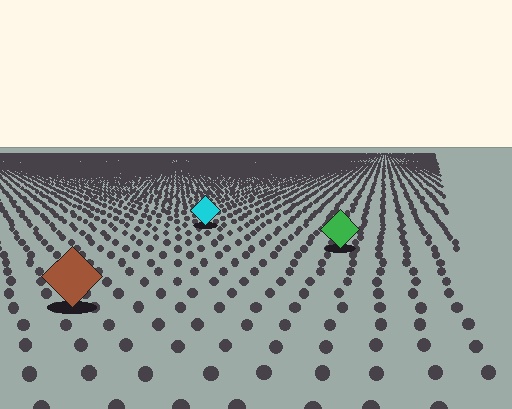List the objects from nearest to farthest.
From nearest to farthest: the brown diamond, the green diamond, the cyan diamond.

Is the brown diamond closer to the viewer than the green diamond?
Yes. The brown diamond is closer — you can tell from the texture gradient: the ground texture is coarser near it.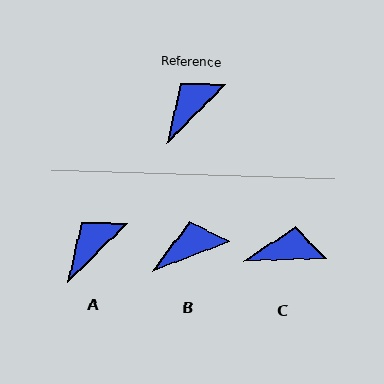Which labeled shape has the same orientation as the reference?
A.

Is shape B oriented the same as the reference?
No, it is off by about 24 degrees.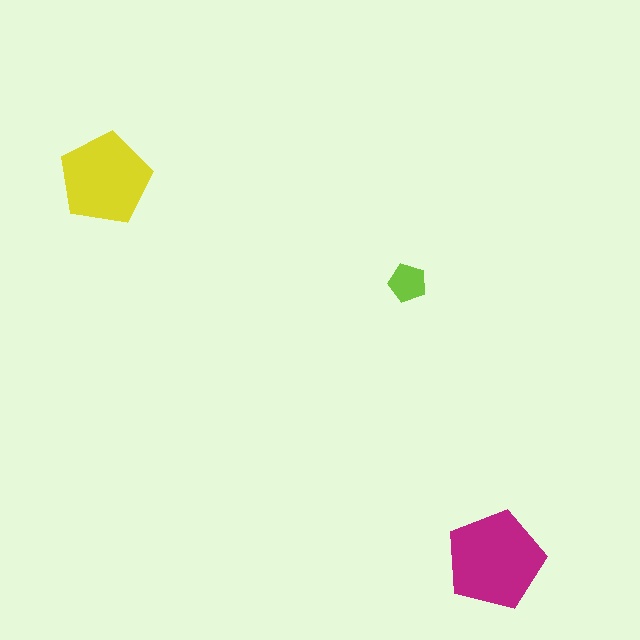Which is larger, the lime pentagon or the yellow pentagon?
The yellow one.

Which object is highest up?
The yellow pentagon is topmost.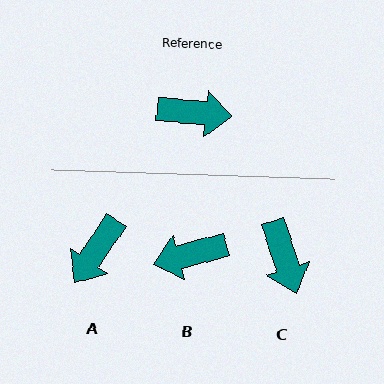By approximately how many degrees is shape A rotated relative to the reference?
Approximately 118 degrees clockwise.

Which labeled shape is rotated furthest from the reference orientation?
B, about 159 degrees away.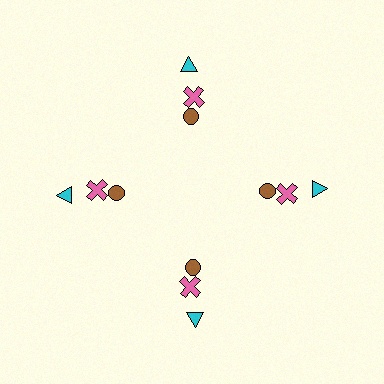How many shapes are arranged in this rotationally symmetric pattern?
There are 12 shapes, arranged in 4 groups of 3.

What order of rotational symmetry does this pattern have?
This pattern has 4-fold rotational symmetry.